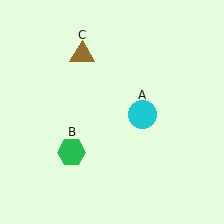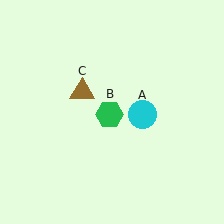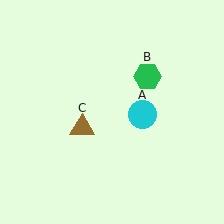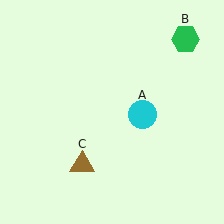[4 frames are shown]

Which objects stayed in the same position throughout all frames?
Cyan circle (object A) remained stationary.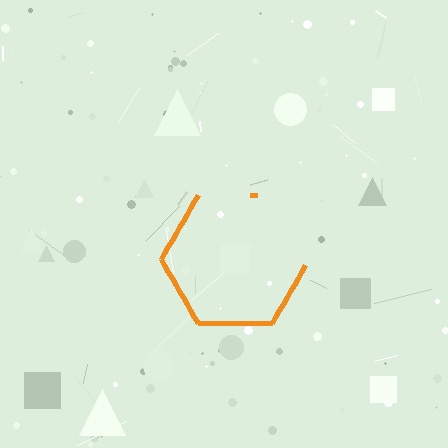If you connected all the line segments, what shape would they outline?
They would outline a hexagon.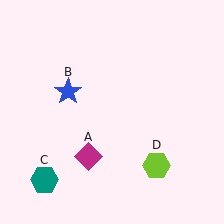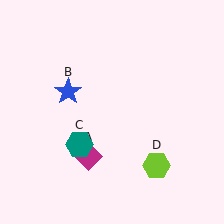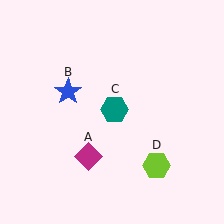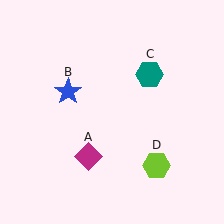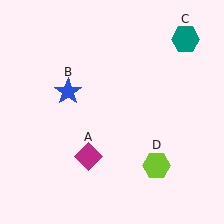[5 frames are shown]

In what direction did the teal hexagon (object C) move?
The teal hexagon (object C) moved up and to the right.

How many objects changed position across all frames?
1 object changed position: teal hexagon (object C).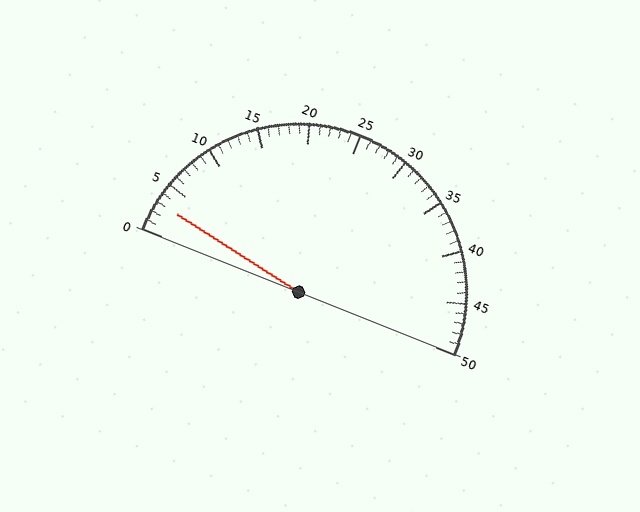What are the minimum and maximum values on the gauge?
The gauge ranges from 0 to 50.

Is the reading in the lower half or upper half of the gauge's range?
The reading is in the lower half of the range (0 to 50).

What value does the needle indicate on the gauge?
The needle indicates approximately 3.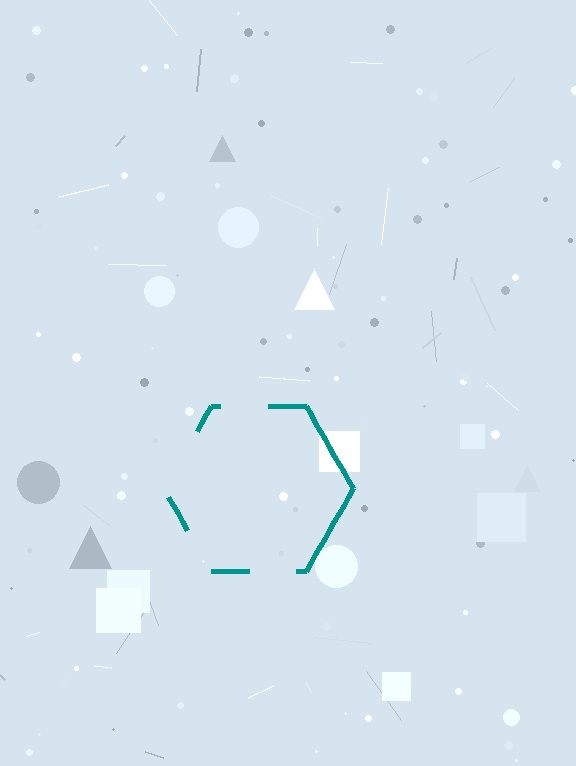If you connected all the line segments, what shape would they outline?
They would outline a hexagon.